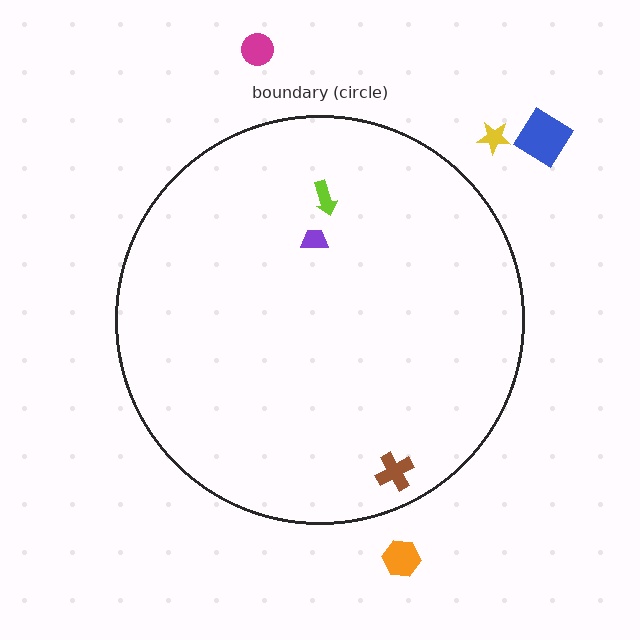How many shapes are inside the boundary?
3 inside, 4 outside.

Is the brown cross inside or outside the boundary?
Inside.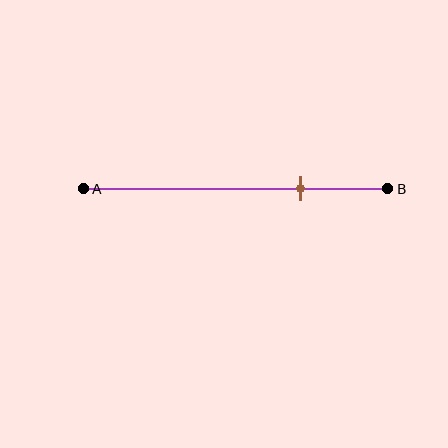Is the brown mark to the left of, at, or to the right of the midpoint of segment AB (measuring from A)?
The brown mark is to the right of the midpoint of segment AB.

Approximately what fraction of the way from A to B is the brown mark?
The brown mark is approximately 70% of the way from A to B.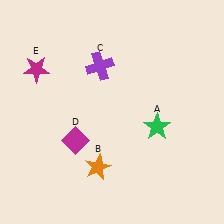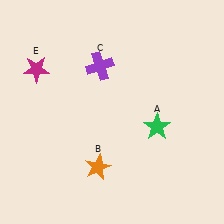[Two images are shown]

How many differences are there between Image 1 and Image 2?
There is 1 difference between the two images.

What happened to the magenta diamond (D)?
The magenta diamond (D) was removed in Image 2. It was in the bottom-left area of Image 1.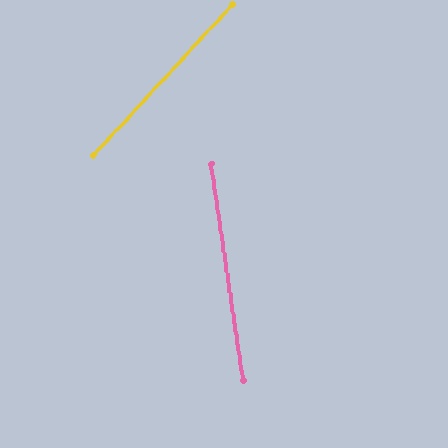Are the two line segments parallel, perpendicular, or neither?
Neither parallel nor perpendicular — they differ by about 51°.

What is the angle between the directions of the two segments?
Approximately 51 degrees.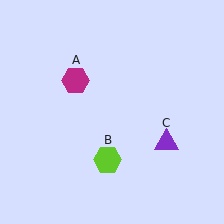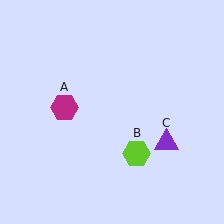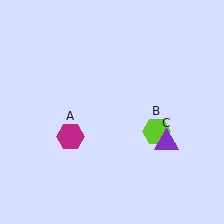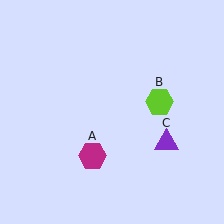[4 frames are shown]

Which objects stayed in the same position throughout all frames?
Purple triangle (object C) remained stationary.